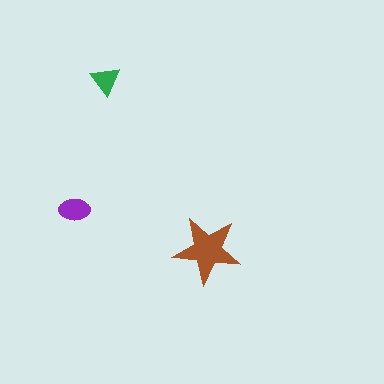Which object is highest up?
The green triangle is topmost.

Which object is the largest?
The brown star.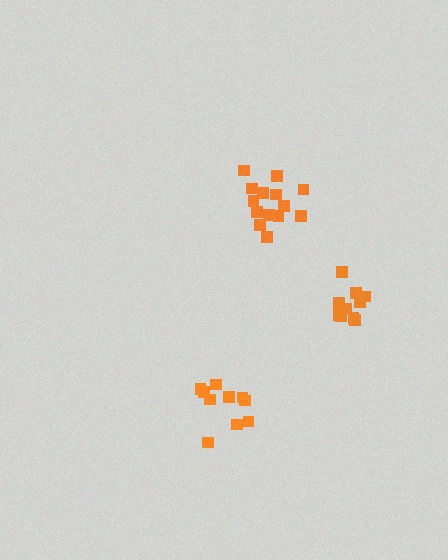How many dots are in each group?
Group 1: 10 dots, Group 2: 10 dots, Group 3: 14 dots (34 total).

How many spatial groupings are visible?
There are 3 spatial groupings.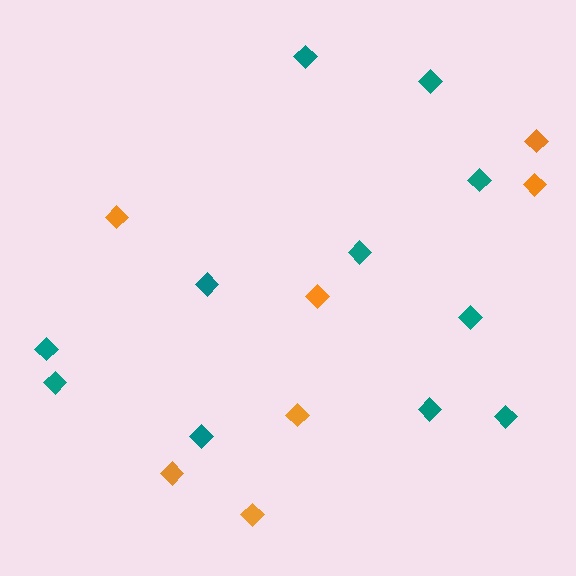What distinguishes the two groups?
There are 2 groups: one group of orange diamonds (7) and one group of teal diamonds (11).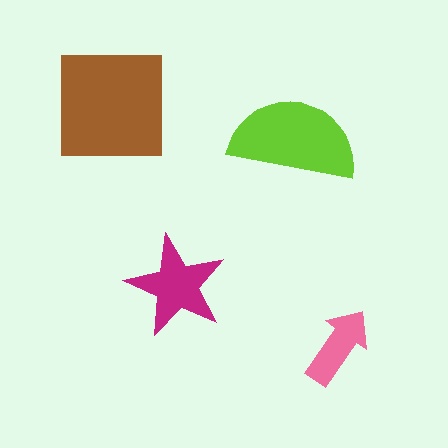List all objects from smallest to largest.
The pink arrow, the magenta star, the lime semicircle, the brown square.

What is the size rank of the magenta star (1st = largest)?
3rd.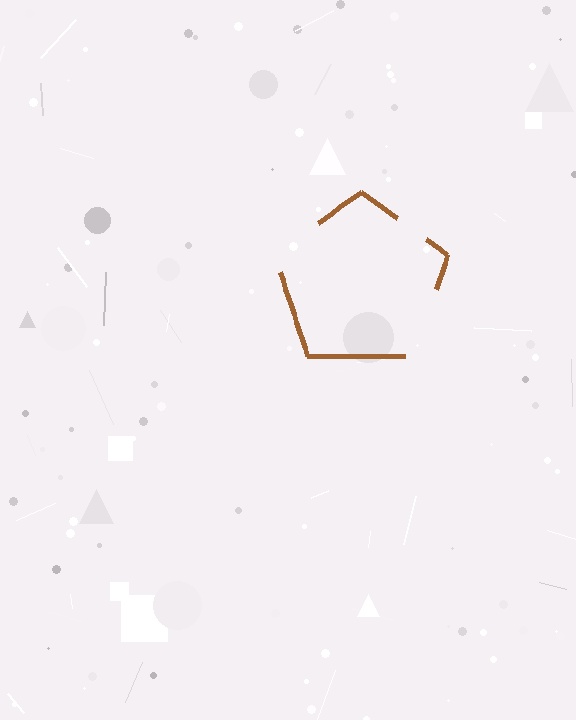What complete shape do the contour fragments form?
The contour fragments form a pentagon.